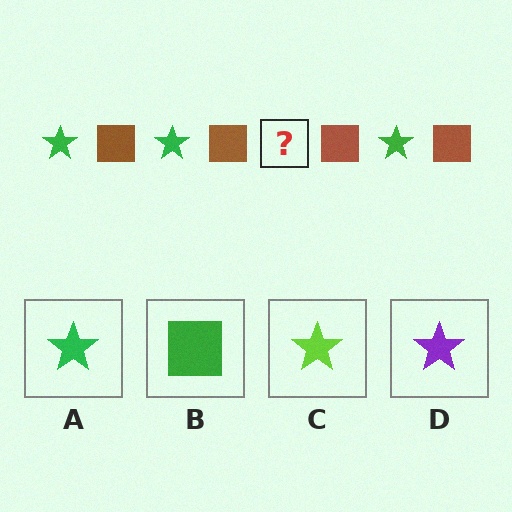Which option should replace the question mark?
Option A.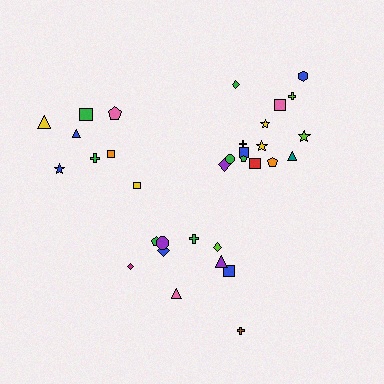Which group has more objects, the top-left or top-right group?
The top-right group.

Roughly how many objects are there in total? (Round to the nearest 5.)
Roughly 35 objects in total.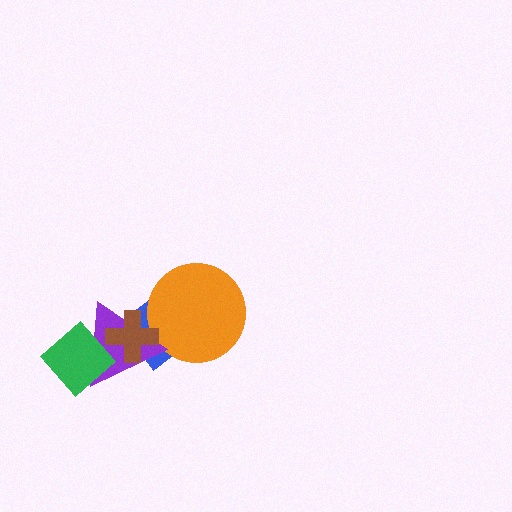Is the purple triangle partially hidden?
Yes, it is partially covered by another shape.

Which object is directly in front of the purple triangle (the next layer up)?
The green diamond is directly in front of the purple triangle.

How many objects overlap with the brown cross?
2 objects overlap with the brown cross.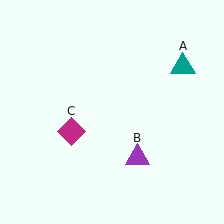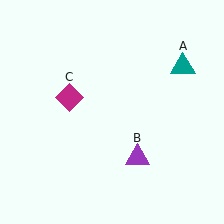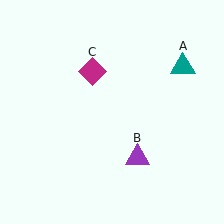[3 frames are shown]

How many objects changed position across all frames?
1 object changed position: magenta diamond (object C).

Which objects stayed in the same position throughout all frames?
Teal triangle (object A) and purple triangle (object B) remained stationary.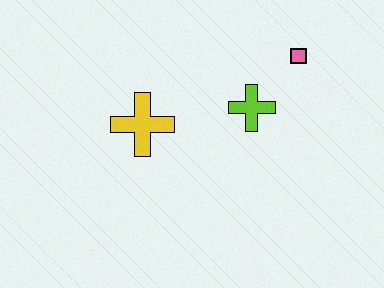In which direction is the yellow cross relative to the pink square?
The yellow cross is to the left of the pink square.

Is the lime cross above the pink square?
No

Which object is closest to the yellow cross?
The lime cross is closest to the yellow cross.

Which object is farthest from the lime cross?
The yellow cross is farthest from the lime cross.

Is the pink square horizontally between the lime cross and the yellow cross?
No